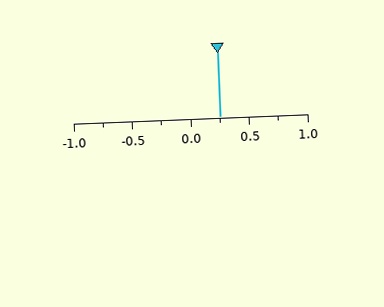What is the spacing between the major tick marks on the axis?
The major ticks are spaced 0.5 apart.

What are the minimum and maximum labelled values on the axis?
The axis runs from -1.0 to 1.0.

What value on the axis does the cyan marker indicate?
The marker indicates approximately 0.25.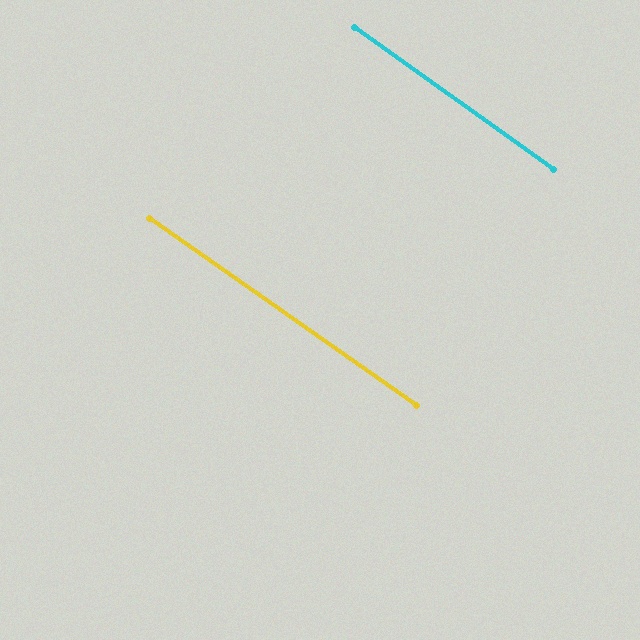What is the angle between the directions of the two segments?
Approximately 1 degree.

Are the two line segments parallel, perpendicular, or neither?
Parallel — their directions differ by only 0.5°.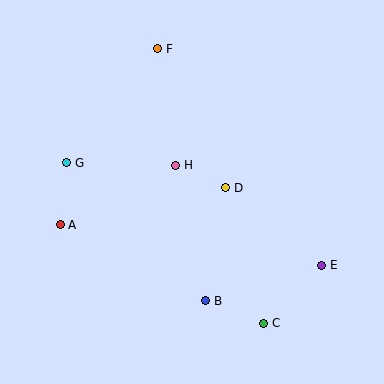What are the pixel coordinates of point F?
Point F is at (158, 49).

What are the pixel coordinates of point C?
Point C is at (264, 323).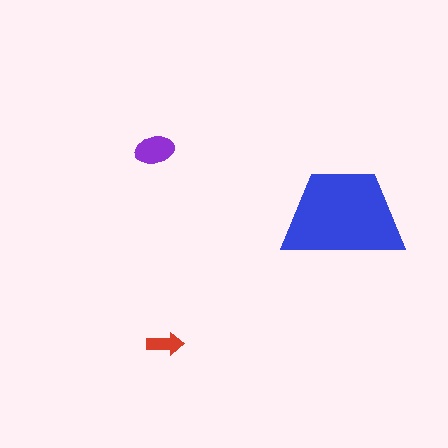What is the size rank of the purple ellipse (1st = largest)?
2nd.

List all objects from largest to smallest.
The blue trapezoid, the purple ellipse, the red arrow.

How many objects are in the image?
There are 3 objects in the image.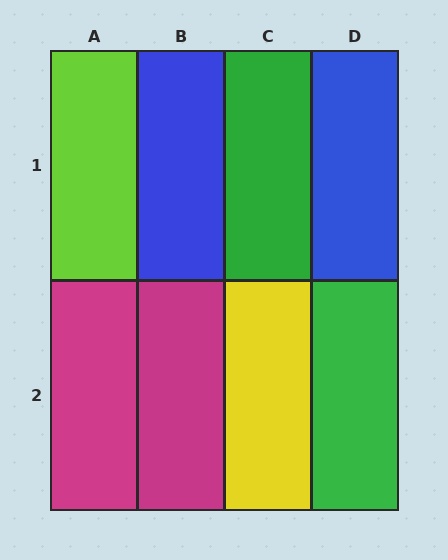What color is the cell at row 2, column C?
Yellow.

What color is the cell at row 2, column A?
Magenta.